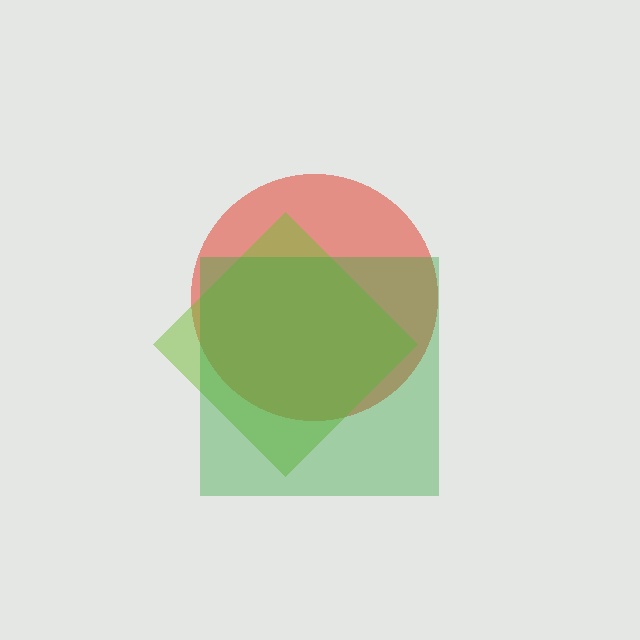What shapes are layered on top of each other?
The layered shapes are: a red circle, a lime diamond, a green square.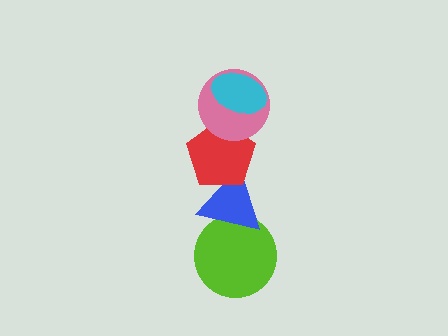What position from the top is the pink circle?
The pink circle is 2nd from the top.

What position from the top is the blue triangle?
The blue triangle is 4th from the top.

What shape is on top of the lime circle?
The blue triangle is on top of the lime circle.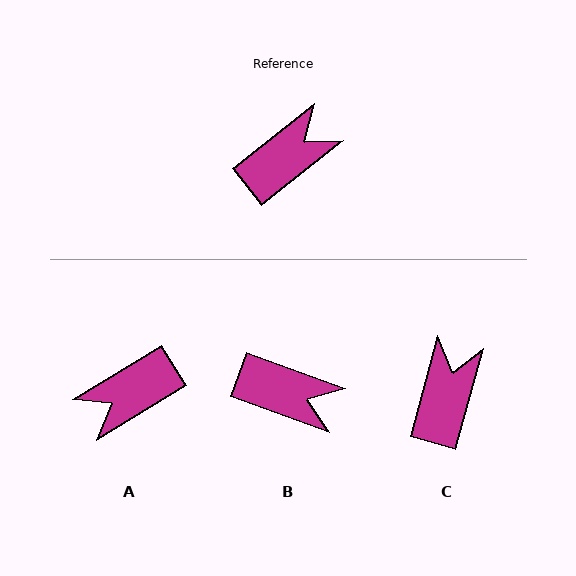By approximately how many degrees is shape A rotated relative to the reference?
Approximately 173 degrees counter-clockwise.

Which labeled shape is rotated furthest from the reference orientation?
A, about 173 degrees away.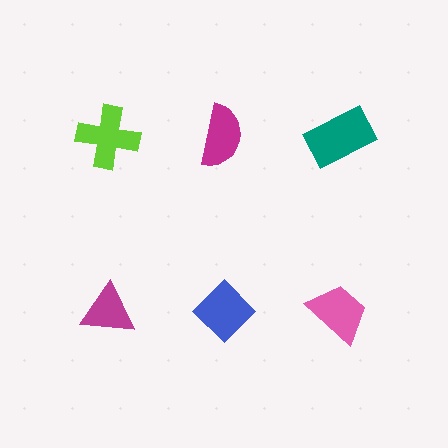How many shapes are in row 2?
3 shapes.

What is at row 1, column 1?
A lime cross.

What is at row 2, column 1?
A magenta triangle.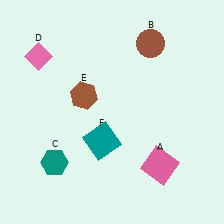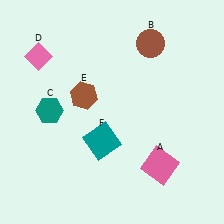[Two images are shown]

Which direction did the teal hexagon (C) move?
The teal hexagon (C) moved up.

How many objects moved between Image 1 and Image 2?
1 object moved between the two images.